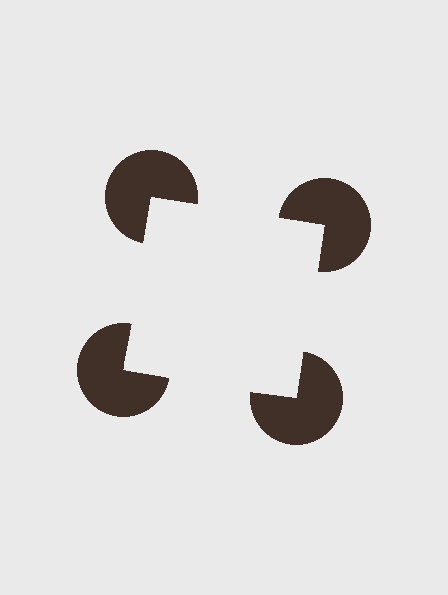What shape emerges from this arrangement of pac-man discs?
An illusory square — its edges are inferred from the aligned wedge cuts in the pac-man discs, not physically drawn.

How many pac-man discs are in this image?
There are 4 — one at each vertex of the illusory square.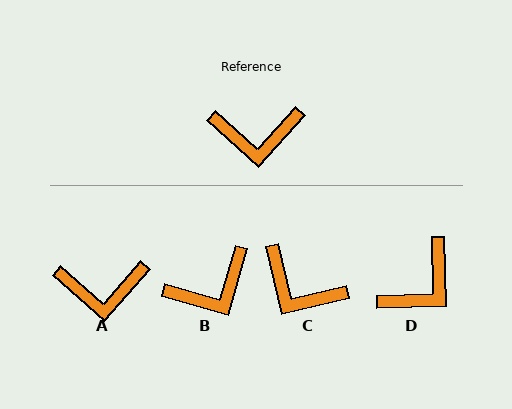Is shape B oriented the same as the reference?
No, it is off by about 25 degrees.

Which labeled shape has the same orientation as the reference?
A.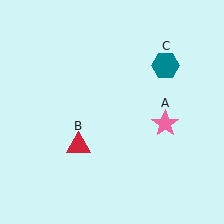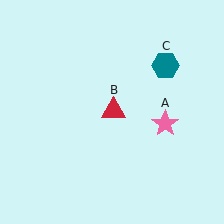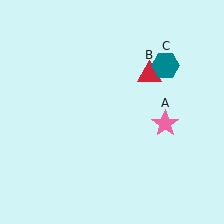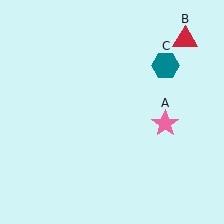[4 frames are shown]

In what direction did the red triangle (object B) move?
The red triangle (object B) moved up and to the right.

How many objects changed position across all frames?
1 object changed position: red triangle (object B).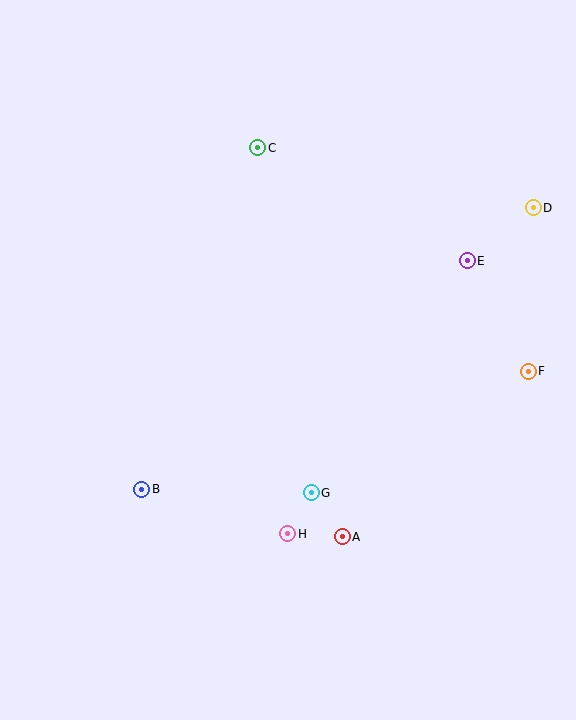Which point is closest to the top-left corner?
Point C is closest to the top-left corner.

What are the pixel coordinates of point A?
Point A is at (342, 537).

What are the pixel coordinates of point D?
Point D is at (533, 208).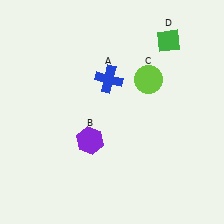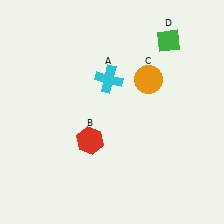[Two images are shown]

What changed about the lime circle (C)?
In Image 1, C is lime. In Image 2, it changed to orange.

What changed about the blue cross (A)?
In Image 1, A is blue. In Image 2, it changed to cyan.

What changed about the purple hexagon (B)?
In Image 1, B is purple. In Image 2, it changed to red.